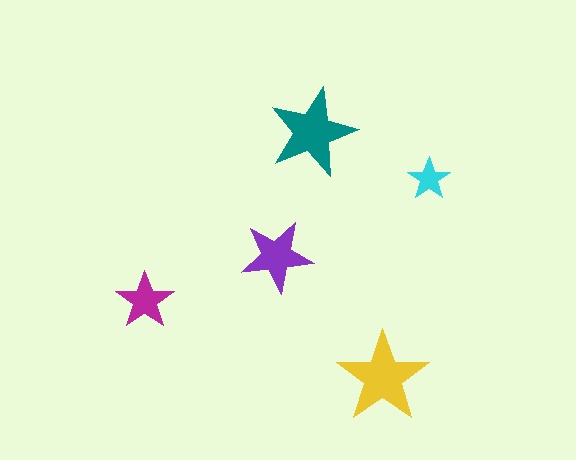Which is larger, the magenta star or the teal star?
The teal one.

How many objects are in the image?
There are 5 objects in the image.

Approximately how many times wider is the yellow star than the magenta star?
About 1.5 times wider.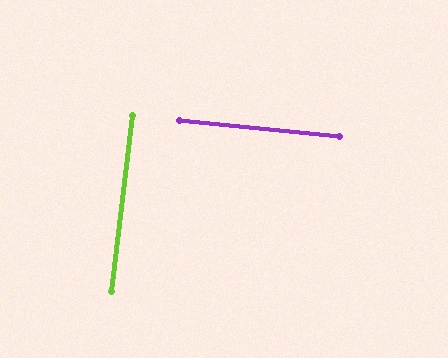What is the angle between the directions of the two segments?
Approximately 89 degrees.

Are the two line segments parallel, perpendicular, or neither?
Perpendicular — they meet at approximately 89°.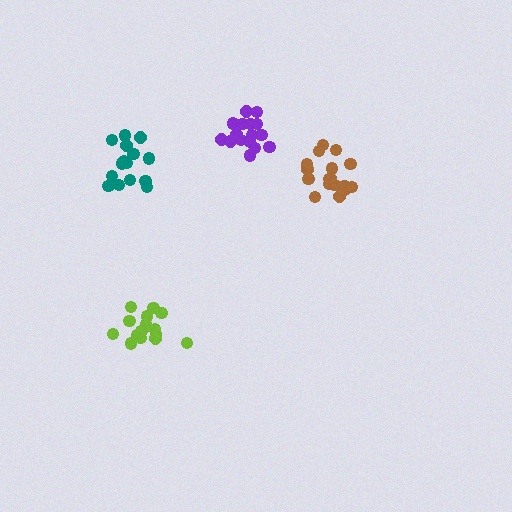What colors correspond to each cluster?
The clusters are colored: brown, purple, lime, teal.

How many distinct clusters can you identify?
There are 4 distinct clusters.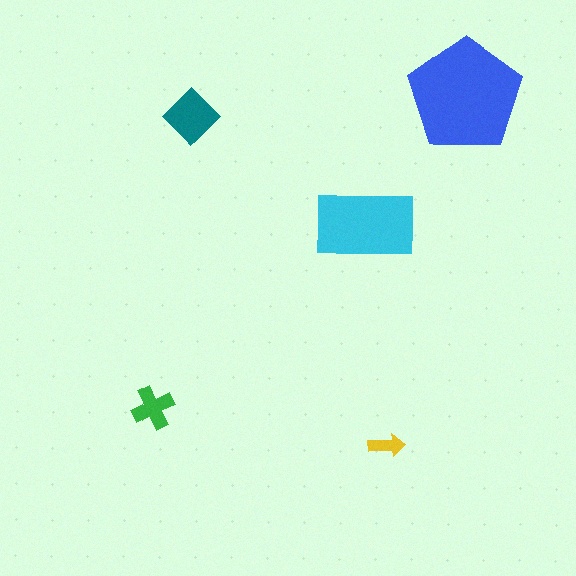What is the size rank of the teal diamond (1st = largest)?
3rd.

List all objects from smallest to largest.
The yellow arrow, the green cross, the teal diamond, the cyan rectangle, the blue pentagon.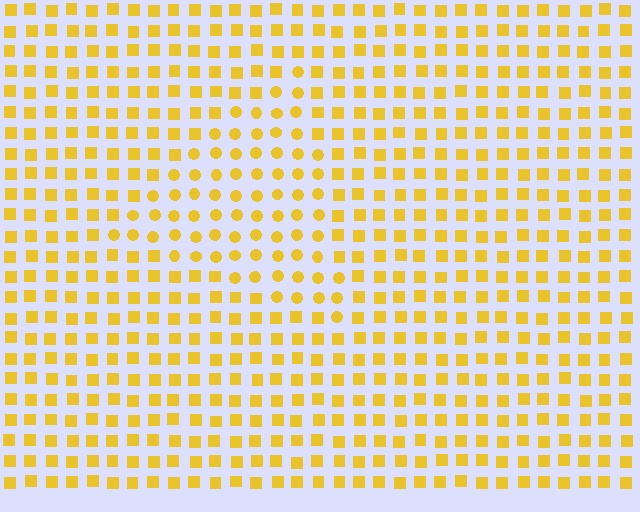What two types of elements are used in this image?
The image uses circles inside the triangle region and squares outside it.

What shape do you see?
I see a triangle.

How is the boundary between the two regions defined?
The boundary is defined by a change in element shape: circles inside vs. squares outside. All elements share the same color and spacing.